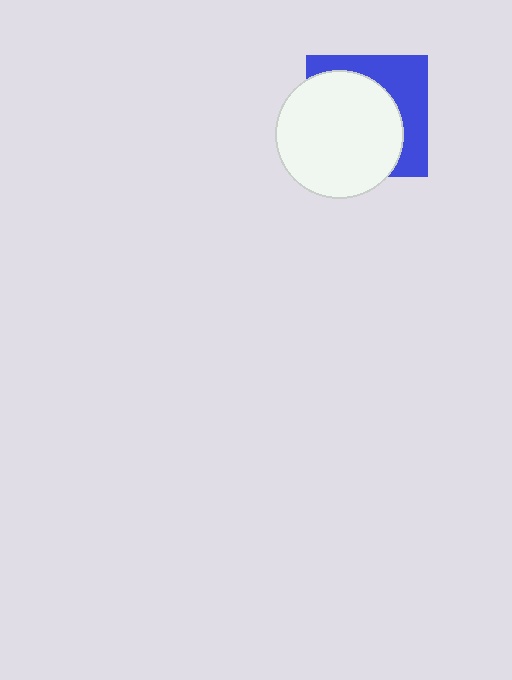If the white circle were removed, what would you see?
You would see the complete blue square.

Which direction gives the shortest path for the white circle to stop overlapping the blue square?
Moving toward the lower-left gives the shortest separation.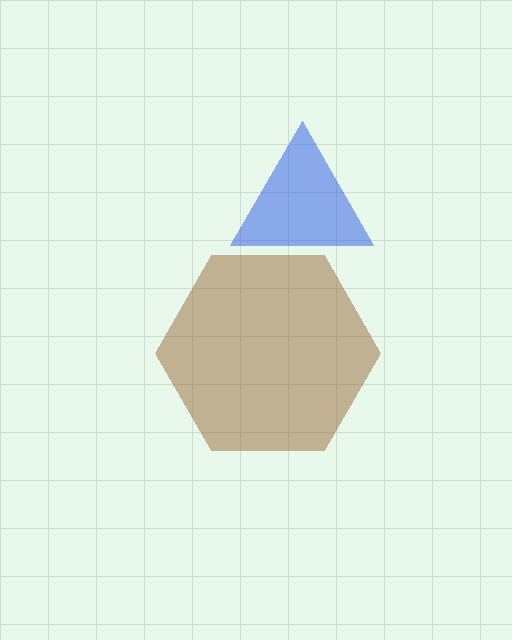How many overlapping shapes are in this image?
There are 2 overlapping shapes in the image.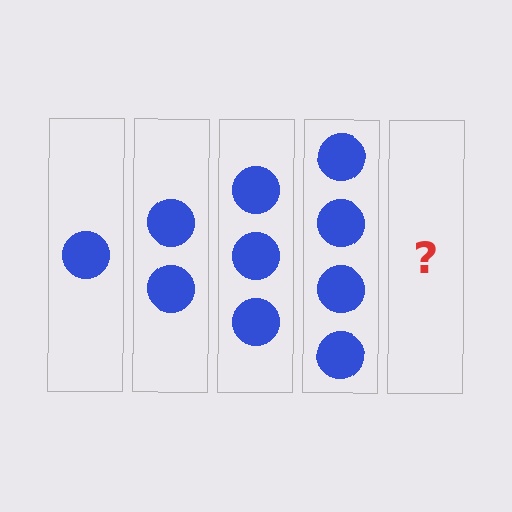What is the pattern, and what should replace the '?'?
The pattern is that each step adds one more circle. The '?' should be 5 circles.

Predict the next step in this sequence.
The next step is 5 circles.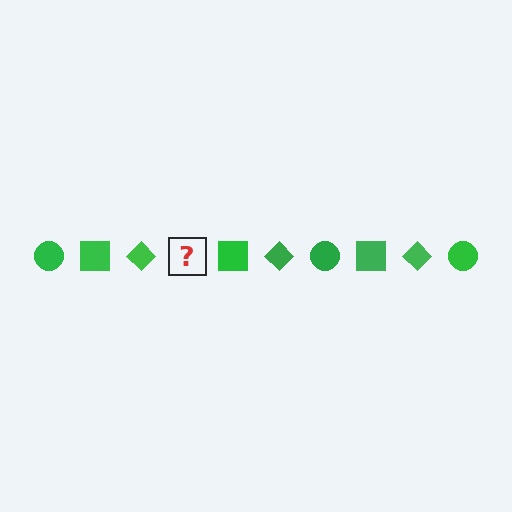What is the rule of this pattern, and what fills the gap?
The rule is that the pattern cycles through circle, square, diamond shapes in green. The gap should be filled with a green circle.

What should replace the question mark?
The question mark should be replaced with a green circle.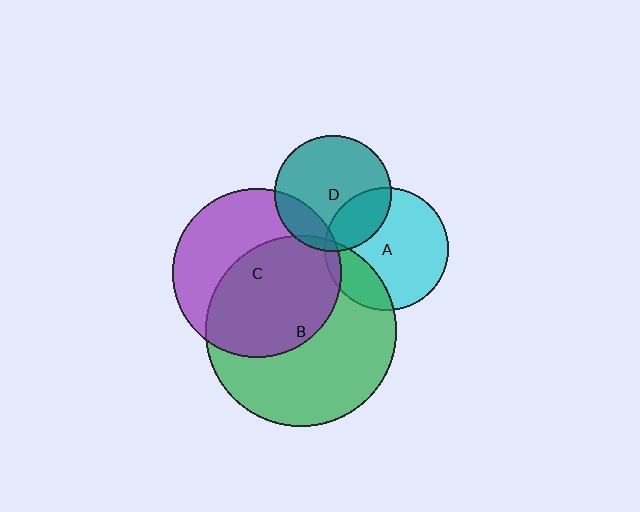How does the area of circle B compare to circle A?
Approximately 2.4 times.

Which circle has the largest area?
Circle B (green).